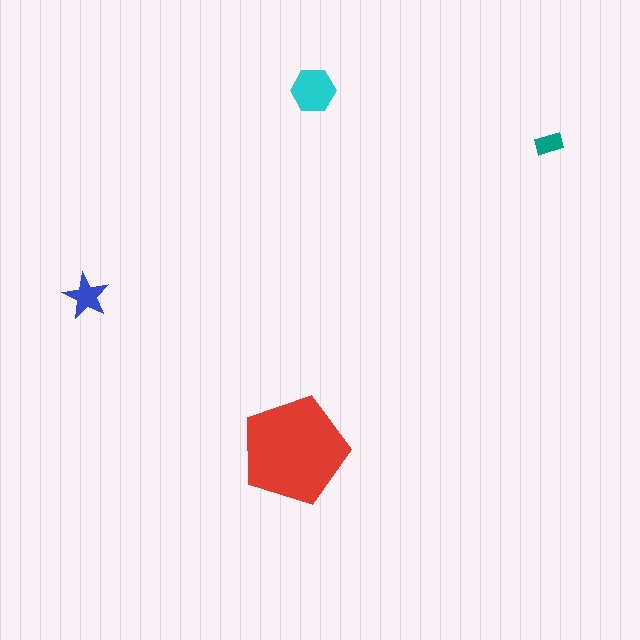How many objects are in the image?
There are 4 objects in the image.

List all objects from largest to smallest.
The red pentagon, the cyan hexagon, the blue star, the teal rectangle.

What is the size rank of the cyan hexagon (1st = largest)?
2nd.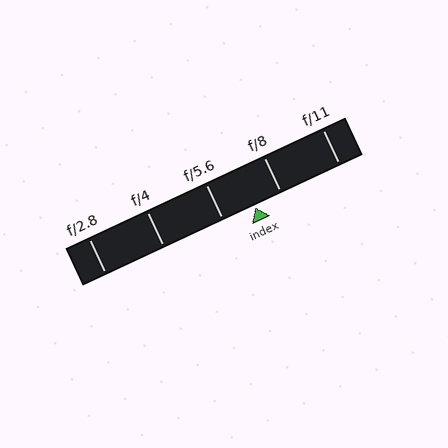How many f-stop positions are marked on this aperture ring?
There are 5 f-stop positions marked.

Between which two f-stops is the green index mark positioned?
The index mark is between f/5.6 and f/8.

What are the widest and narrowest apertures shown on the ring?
The widest aperture shown is f/2.8 and the narrowest is f/11.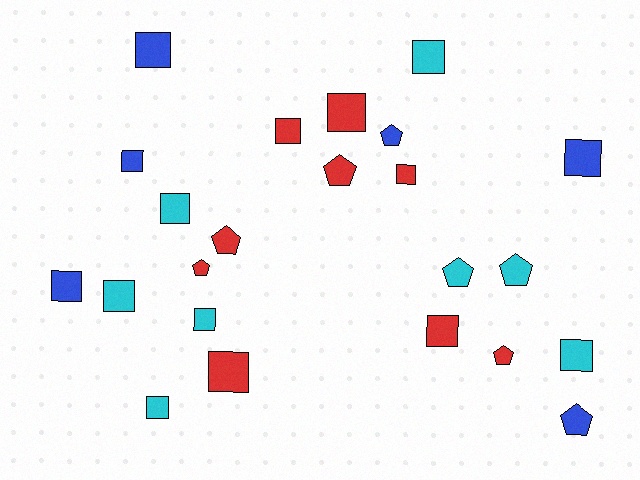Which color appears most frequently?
Red, with 9 objects.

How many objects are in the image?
There are 23 objects.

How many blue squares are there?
There are 4 blue squares.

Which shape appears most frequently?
Square, with 15 objects.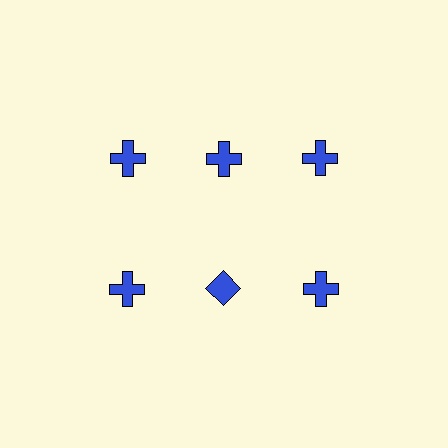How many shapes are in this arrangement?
There are 6 shapes arranged in a grid pattern.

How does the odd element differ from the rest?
It has a different shape: diamond instead of cross.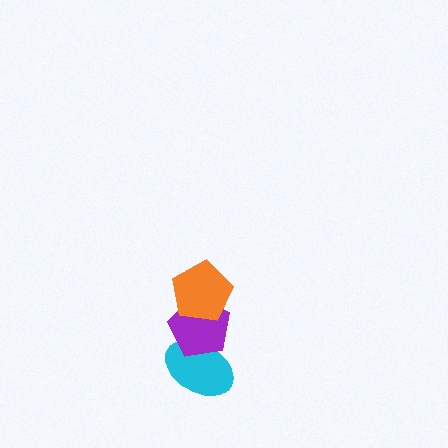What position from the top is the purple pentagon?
The purple pentagon is 2nd from the top.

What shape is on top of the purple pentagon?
The orange pentagon is on top of the purple pentagon.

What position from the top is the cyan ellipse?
The cyan ellipse is 3rd from the top.